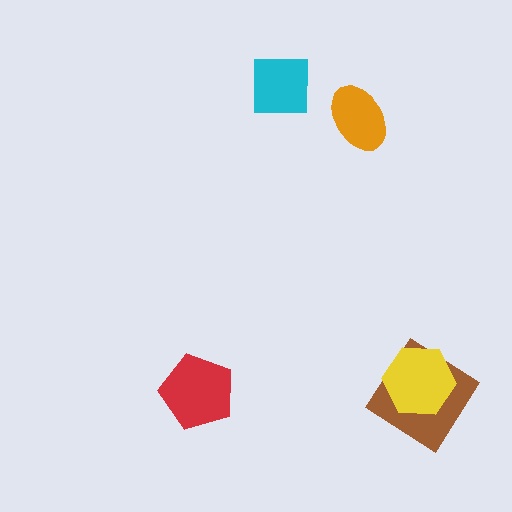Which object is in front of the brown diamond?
The yellow hexagon is in front of the brown diamond.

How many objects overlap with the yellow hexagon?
1 object overlaps with the yellow hexagon.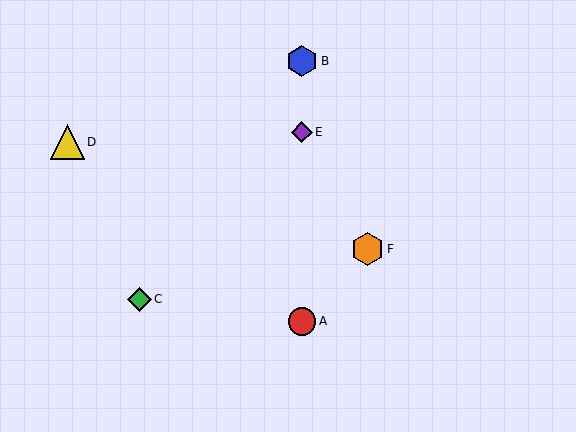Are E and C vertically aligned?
No, E is at x≈302 and C is at x≈140.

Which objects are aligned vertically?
Objects A, B, E are aligned vertically.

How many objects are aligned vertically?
3 objects (A, B, E) are aligned vertically.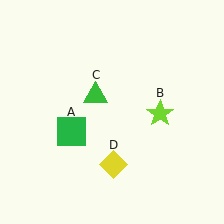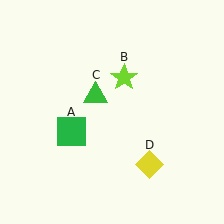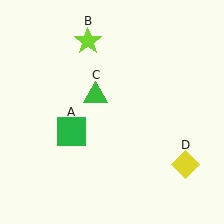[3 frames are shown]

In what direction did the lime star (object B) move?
The lime star (object B) moved up and to the left.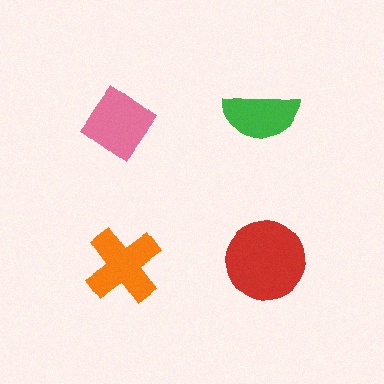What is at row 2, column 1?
An orange cross.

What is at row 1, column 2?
A green semicircle.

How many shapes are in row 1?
2 shapes.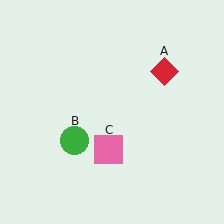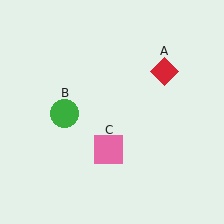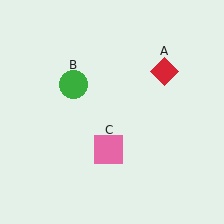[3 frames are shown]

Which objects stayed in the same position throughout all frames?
Red diamond (object A) and pink square (object C) remained stationary.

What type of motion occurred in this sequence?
The green circle (object B) rotated clockwise around the center of the scene.